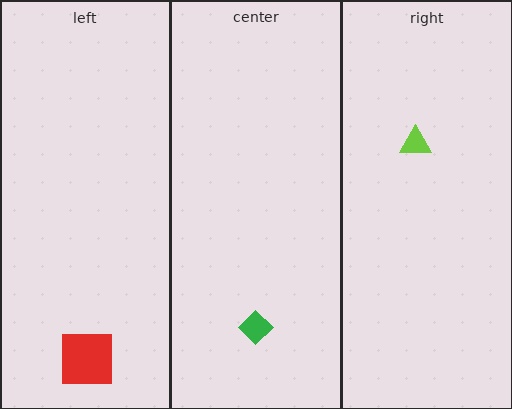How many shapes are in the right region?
1.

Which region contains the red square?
The left region.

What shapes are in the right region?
The lime triangle.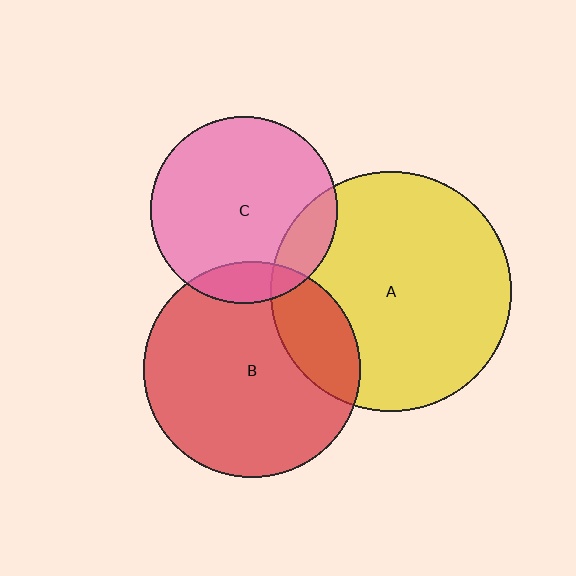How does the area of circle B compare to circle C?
Approximately 1.3 times.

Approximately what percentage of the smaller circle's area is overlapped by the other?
Approximately 20%.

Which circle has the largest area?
Circle A (yellow).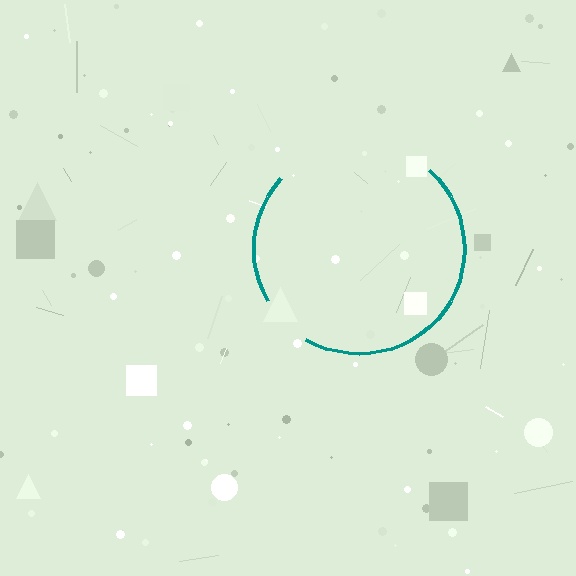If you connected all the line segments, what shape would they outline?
They would outline a circle.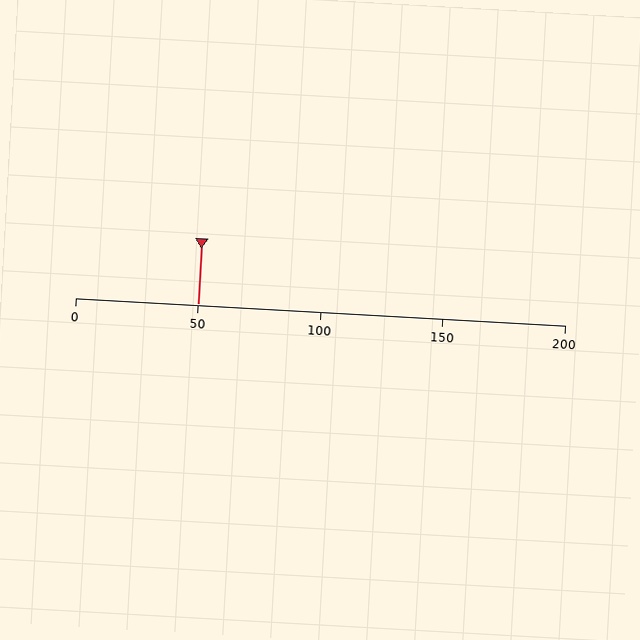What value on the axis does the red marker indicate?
The marker indicates approximately 50.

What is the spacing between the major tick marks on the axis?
The major ticks are spaced 50 apart.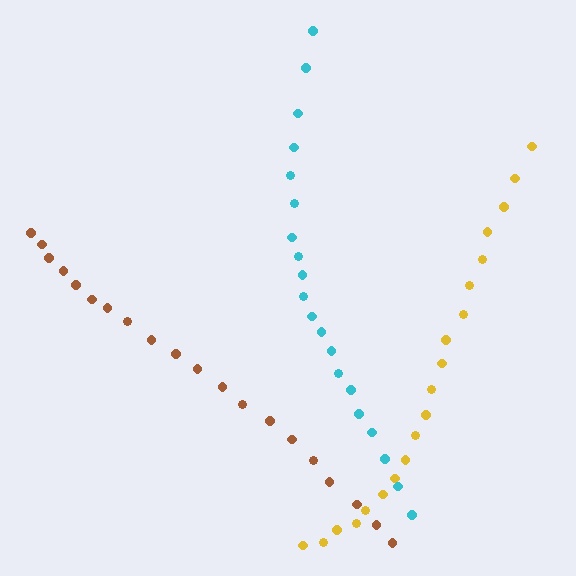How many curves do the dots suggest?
There are 3 distinct paths.